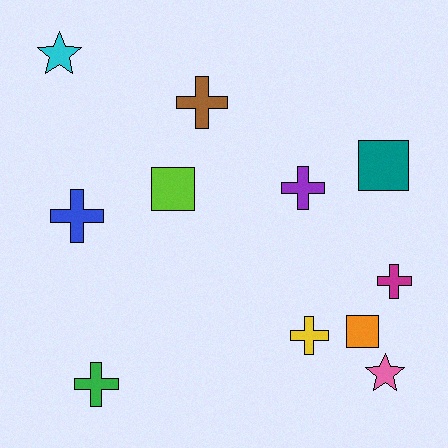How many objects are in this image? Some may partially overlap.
There are 11 objects.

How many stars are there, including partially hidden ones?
There are 2 stars.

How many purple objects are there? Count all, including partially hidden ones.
There is 1 purple object.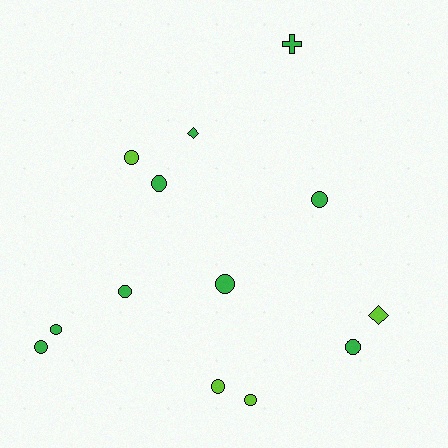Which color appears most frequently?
Green, with 9 objects.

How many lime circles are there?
There are 3 lime circles.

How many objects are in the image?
There are 13 objects.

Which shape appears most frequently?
Circle, with 10 objects.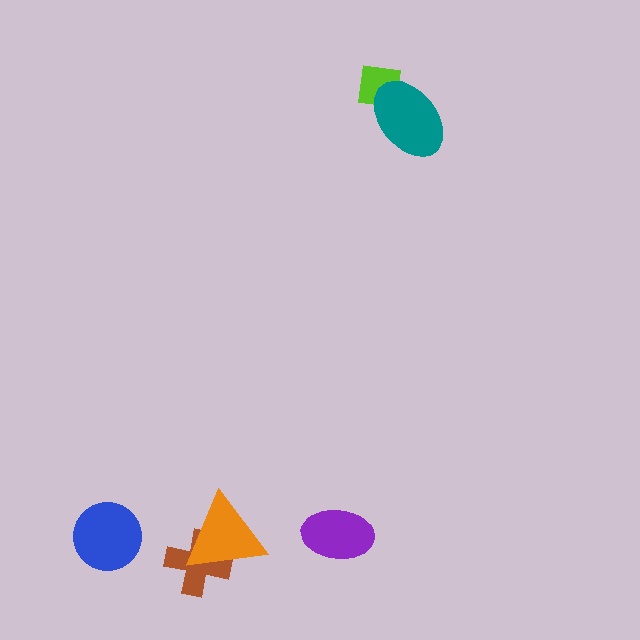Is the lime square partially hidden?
Yes, it is partially covered by another shape.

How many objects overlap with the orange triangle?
1 object overlaps with the orange triangle.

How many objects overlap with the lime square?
1 object overlaps with the lime square.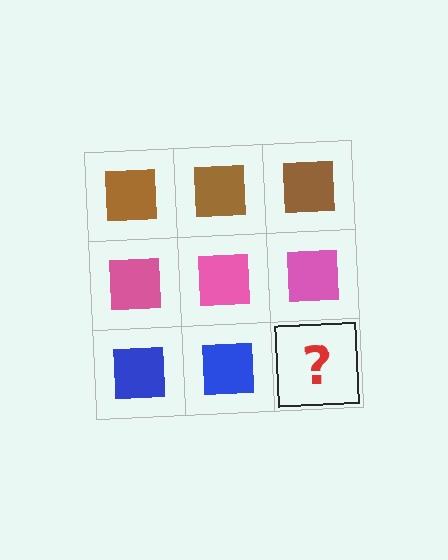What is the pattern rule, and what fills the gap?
The rule is that each row has a consistent color. The gap should be filled with a blue square.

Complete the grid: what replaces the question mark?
The question mark should be replaced with a blue square.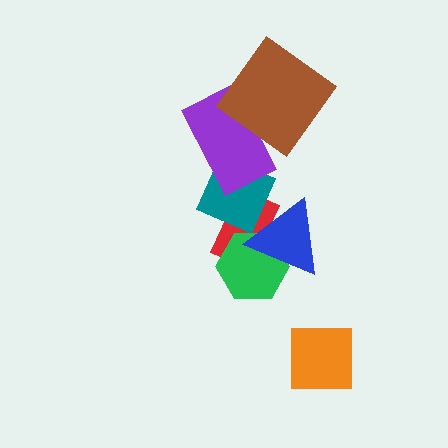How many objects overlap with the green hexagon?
2 objects overlap with the green hexagon.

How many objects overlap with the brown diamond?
1 object overlaps with the brown diamond.